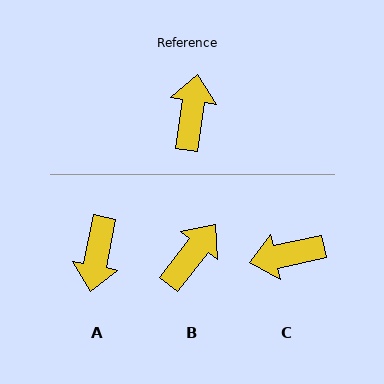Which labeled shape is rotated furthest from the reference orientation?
A, about 177 degrees away.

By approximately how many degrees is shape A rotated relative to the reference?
Approximately 177 degrees counter-clockwise.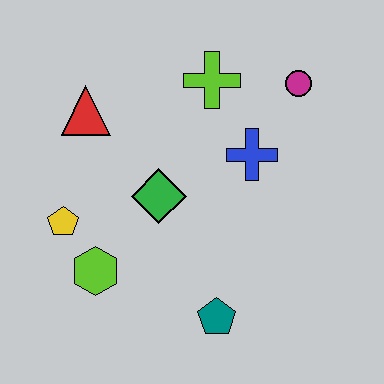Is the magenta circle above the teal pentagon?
Yes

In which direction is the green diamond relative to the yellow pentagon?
The green diamond is to the right of the yellow pentagon.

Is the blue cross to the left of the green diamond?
No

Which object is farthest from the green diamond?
The magenta circle is farthest from the green diamond.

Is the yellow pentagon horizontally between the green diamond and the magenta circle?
No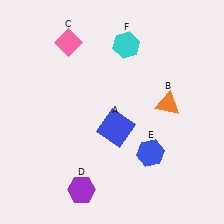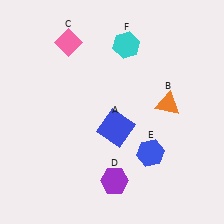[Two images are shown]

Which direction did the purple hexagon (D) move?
The purple hexagon (D) moved right.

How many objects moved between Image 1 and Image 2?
1 object moved between the two images.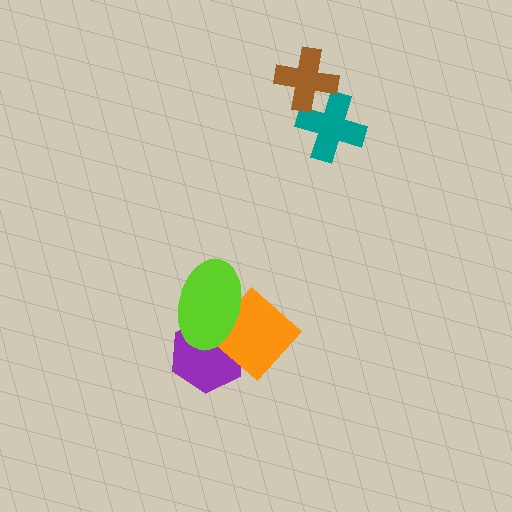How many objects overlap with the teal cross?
1 object overlaps with the teal cross.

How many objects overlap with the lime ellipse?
2 objects overlap with the lime ellipse.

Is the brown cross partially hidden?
No, no other shape covers it.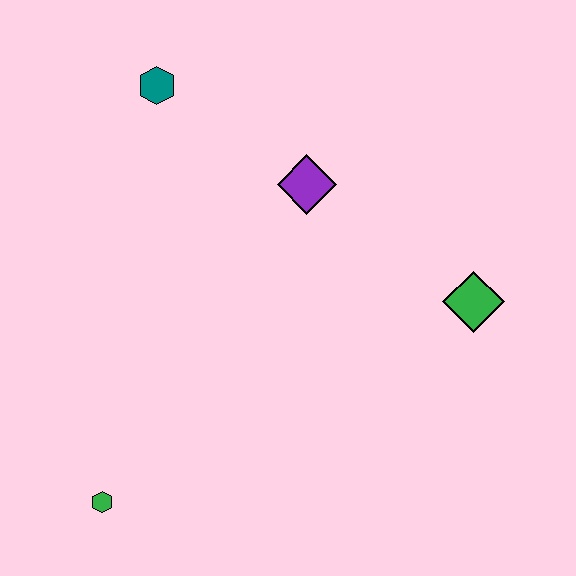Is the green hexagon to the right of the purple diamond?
No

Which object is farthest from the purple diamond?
The green hexagon is farthest from the purple diamond.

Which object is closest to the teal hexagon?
The purple diamond is closest to the teal hexagon.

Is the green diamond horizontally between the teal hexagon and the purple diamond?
No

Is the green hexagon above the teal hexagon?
No